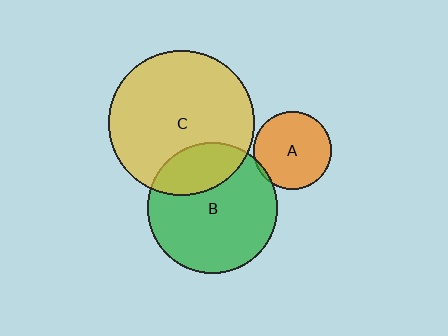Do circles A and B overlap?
Yes.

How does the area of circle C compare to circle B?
Approximately 1.2 times.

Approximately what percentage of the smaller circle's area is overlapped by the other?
Approximately 5%.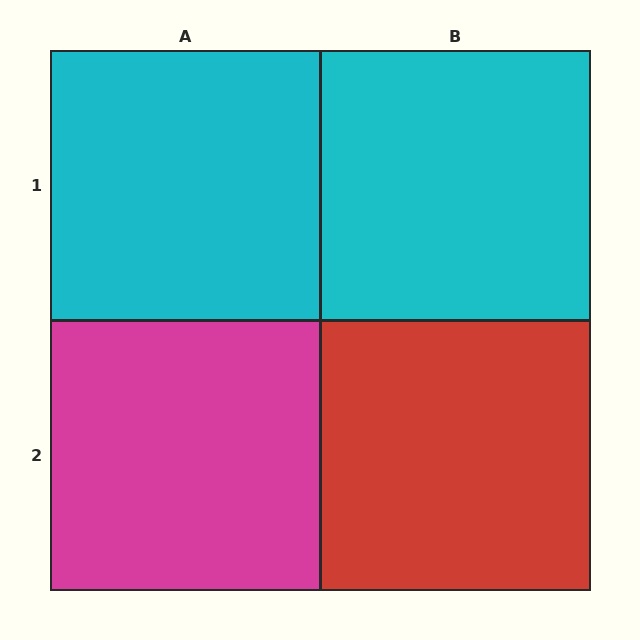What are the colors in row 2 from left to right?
Magenta, red.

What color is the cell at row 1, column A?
Cyan.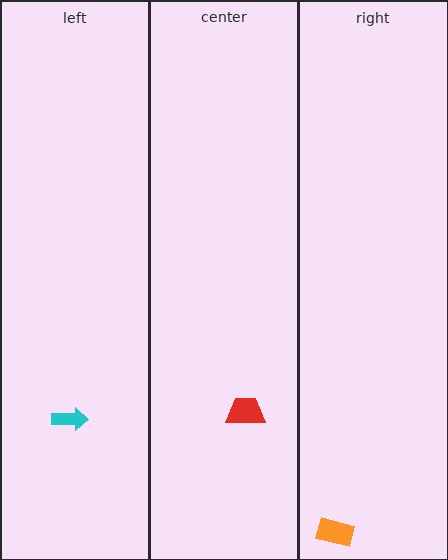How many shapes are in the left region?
1.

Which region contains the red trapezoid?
The center region.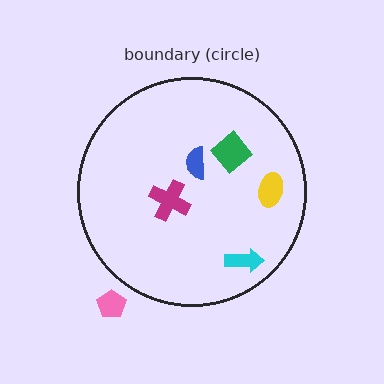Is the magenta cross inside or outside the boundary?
Inside.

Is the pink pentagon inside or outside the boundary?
Outside.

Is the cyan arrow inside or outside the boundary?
Inside.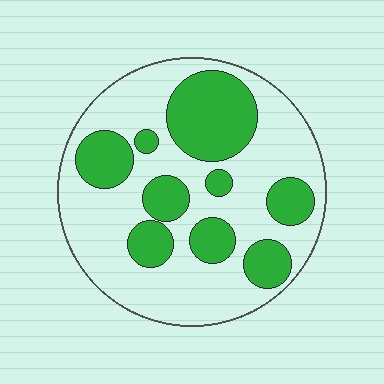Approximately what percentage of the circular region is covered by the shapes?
Approximately 35%.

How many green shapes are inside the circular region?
9.